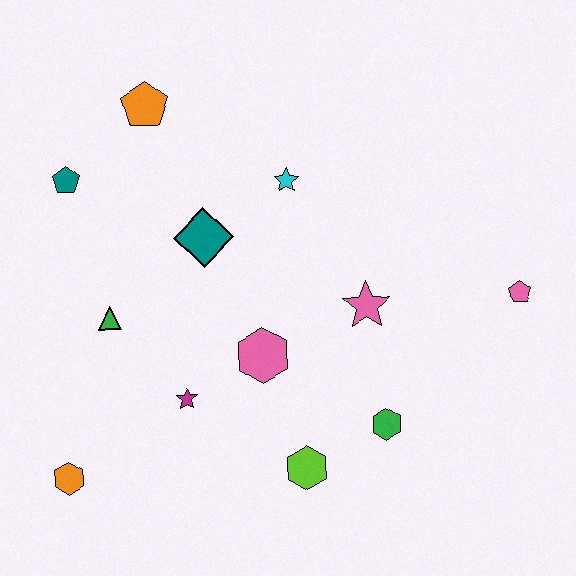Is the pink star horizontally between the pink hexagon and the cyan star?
No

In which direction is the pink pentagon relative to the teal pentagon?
The pink pentagon is to the right of the teal pentagon.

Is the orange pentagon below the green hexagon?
No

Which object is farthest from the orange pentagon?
The pink pentagon is farthest from the orange pentagon.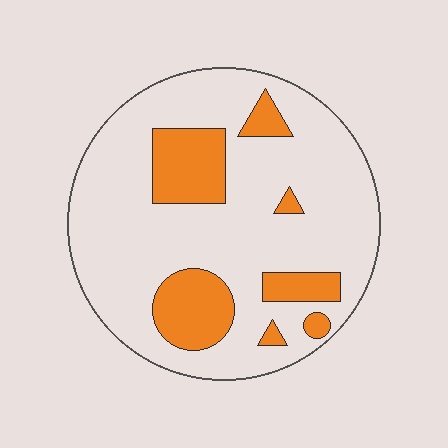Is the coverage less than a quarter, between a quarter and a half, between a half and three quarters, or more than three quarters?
Less than a quarter.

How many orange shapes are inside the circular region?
7.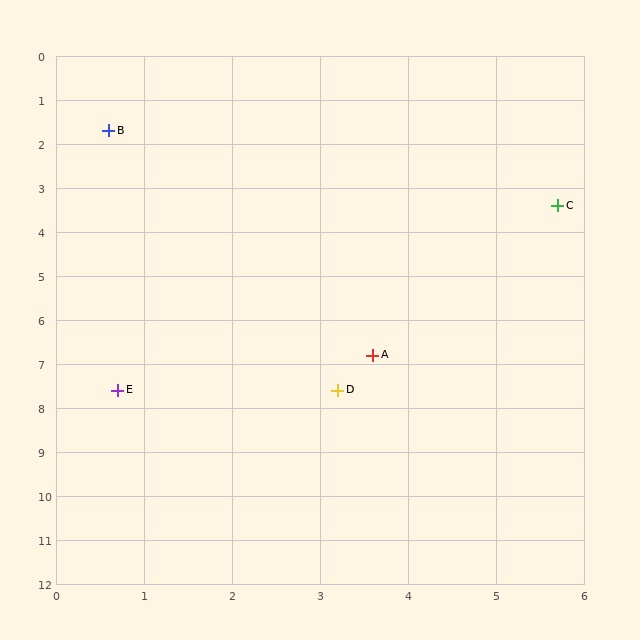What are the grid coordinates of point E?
Point E is at approximately (0.7, 7.6).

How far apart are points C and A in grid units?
Points C and A are about 4.0 grid units apart.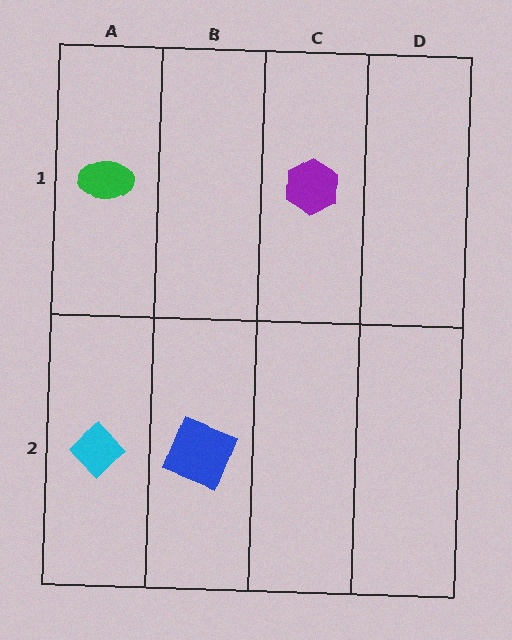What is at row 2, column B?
A blue square.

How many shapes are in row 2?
2 shapes.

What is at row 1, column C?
A purple hexagon.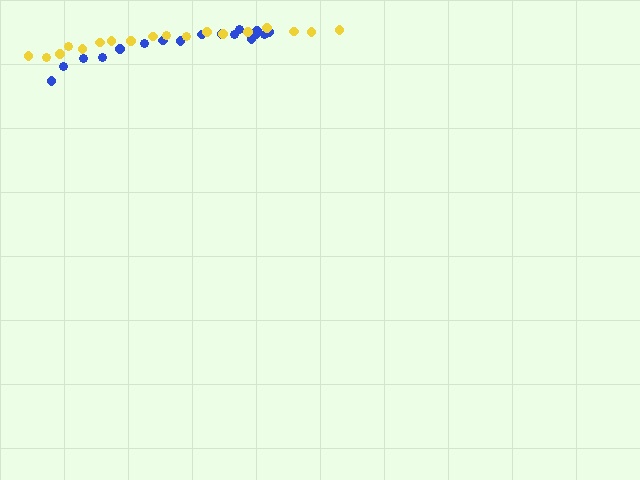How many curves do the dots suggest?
There are 2 distinct paths.